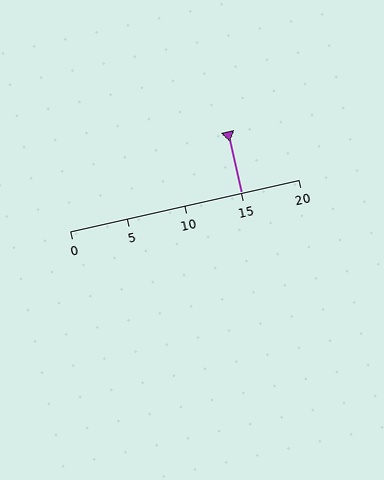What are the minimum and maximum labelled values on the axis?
The axis runs from 0 to 20.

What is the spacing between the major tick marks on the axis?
The major ticks are spaced 5 apart.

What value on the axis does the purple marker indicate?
The marker indicates approximately 15.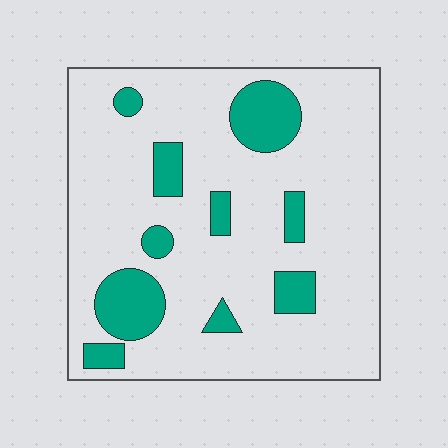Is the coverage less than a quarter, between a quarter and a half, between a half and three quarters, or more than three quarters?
Less than a quarter.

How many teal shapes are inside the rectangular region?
10.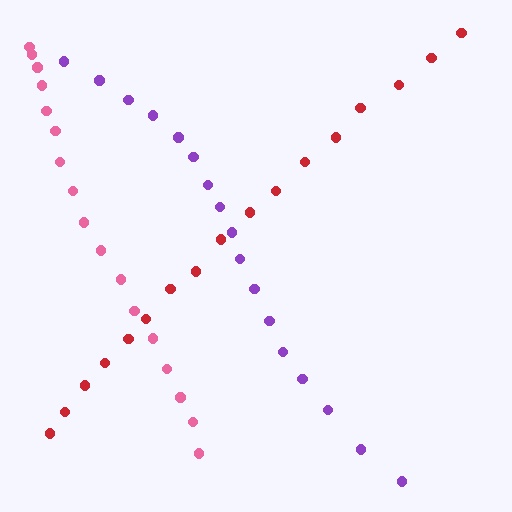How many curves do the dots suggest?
There are 3 distinct paths.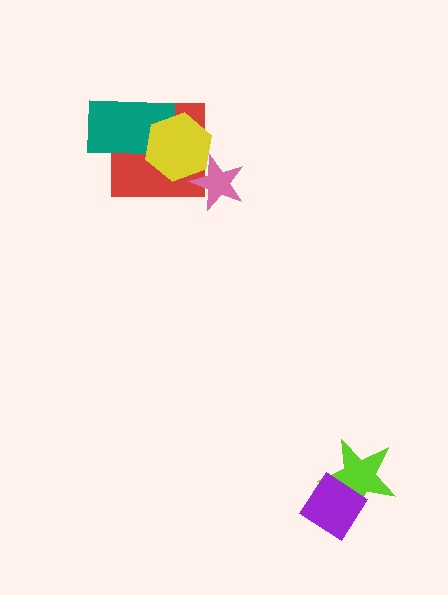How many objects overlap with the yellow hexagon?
3 objects overlap with the yellow hexagon.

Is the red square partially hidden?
Yes, it is partially covered by another shape.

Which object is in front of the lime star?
The purple diamond is in front of the lime star.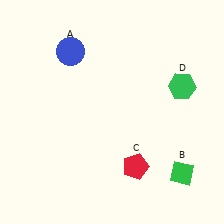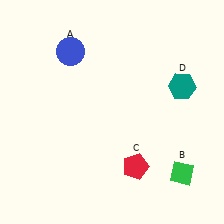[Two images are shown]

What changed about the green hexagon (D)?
In Image 1, D is green. In Image 2, it changed to teal.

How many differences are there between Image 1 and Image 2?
There is 1 difference between the two images.